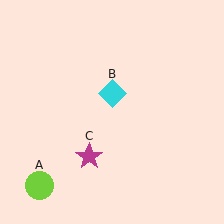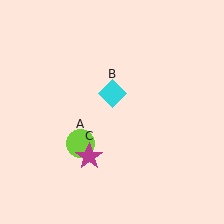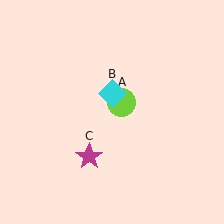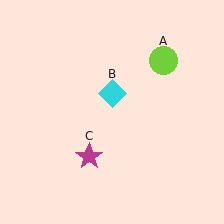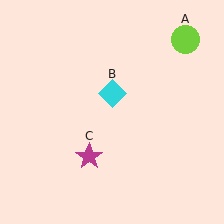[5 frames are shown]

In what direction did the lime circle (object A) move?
The lime circle (object A) moved up and to the right.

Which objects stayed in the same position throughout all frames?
Cyan diamond (object B) and magenta star (object C) remained stationary.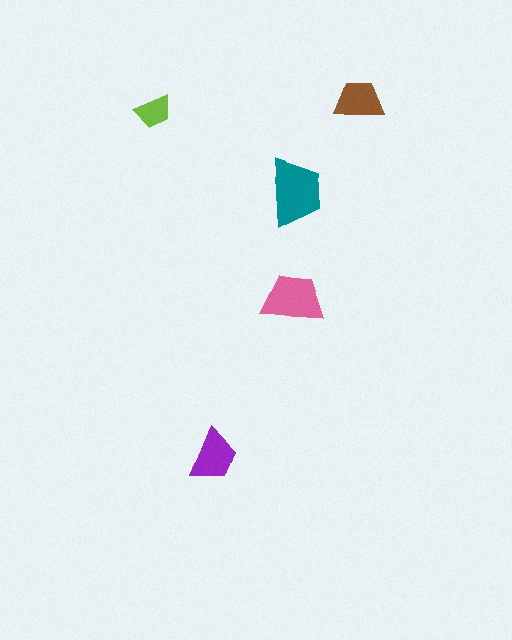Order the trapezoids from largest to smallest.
the teal one, the pink one, the purple one, the brown one, the lime one.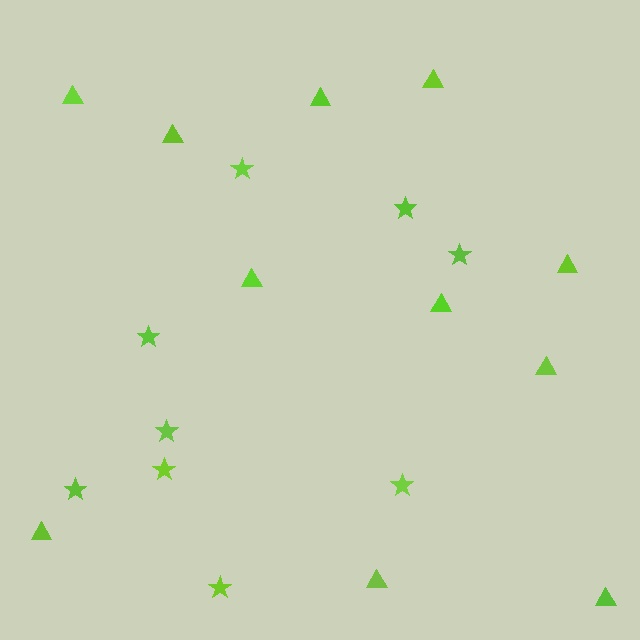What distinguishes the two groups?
There are 2 groups: one group of stars (9) and one group of triangles (11).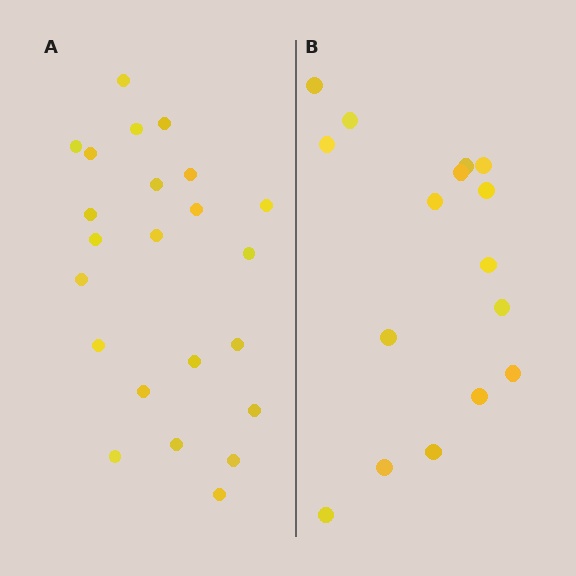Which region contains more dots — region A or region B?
Region A (the left region) has more dots.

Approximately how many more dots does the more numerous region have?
Region A has roughly 8 or so more dots than region B.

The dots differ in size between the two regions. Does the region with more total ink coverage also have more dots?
No. Region B has more total ink coverage because its dots are larger, but region A actually contains more individual dots. Total area can be misleading — the number of items is what matters here.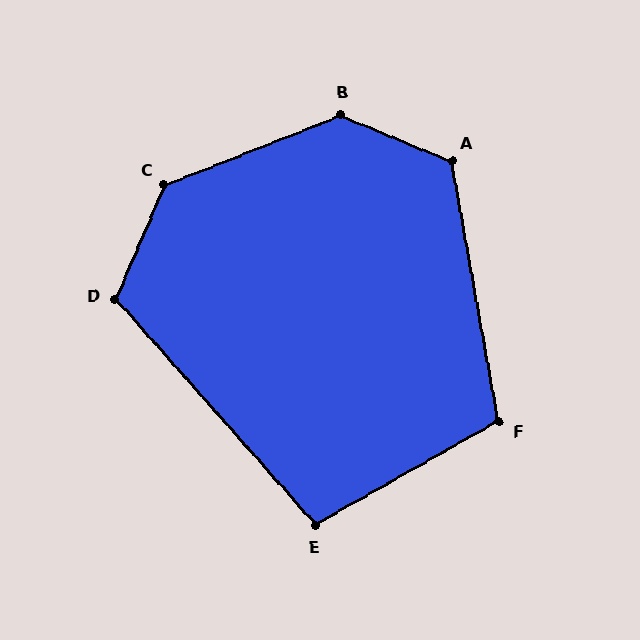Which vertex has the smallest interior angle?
E, at approximately 102 degrees.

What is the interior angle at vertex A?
Approximately 123 degrees (obtuse).